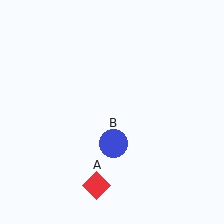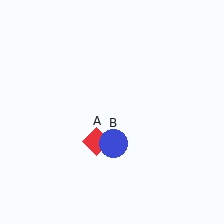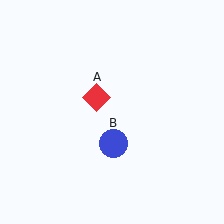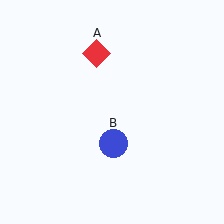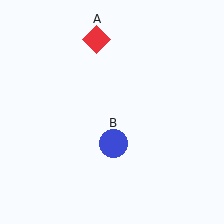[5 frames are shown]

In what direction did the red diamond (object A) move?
The red diamond (object A) moved up.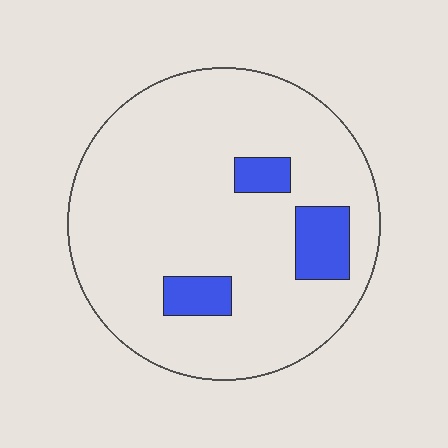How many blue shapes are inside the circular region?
3.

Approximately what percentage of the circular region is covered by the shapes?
Approximately 10%.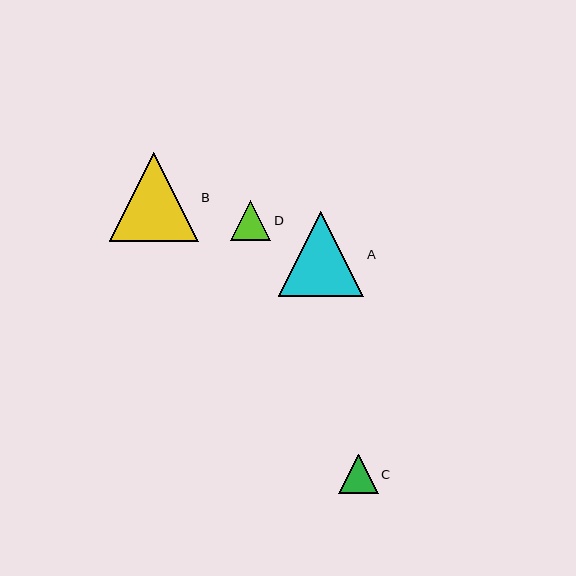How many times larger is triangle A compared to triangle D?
Triangle A is approximately 2.1 times the size of triangle D.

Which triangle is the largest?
Triangle B is the largest with a size of approximately 89 pixels.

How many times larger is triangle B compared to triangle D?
Triangle B is approximately 2.2 times the size of triangle D.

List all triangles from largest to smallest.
From largest to smallest: B, A, D, C.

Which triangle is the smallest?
Triangle C is the smallest with a size of approximately 39 pixels.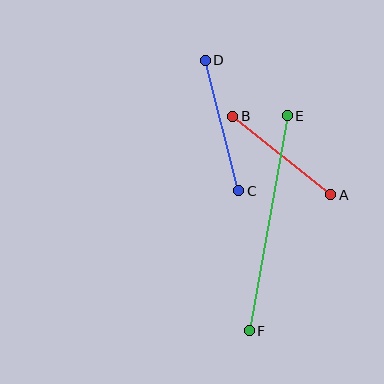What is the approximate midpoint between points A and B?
The midpoint is at approximately (282, 155) pixels.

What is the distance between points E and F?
The distance is approximately 219 pixels.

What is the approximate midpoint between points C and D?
The midpoint is at approximately (222, 125) pixels.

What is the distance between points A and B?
The distance is approximately 125 pixels.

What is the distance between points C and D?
The distance is approximately 135 pixels.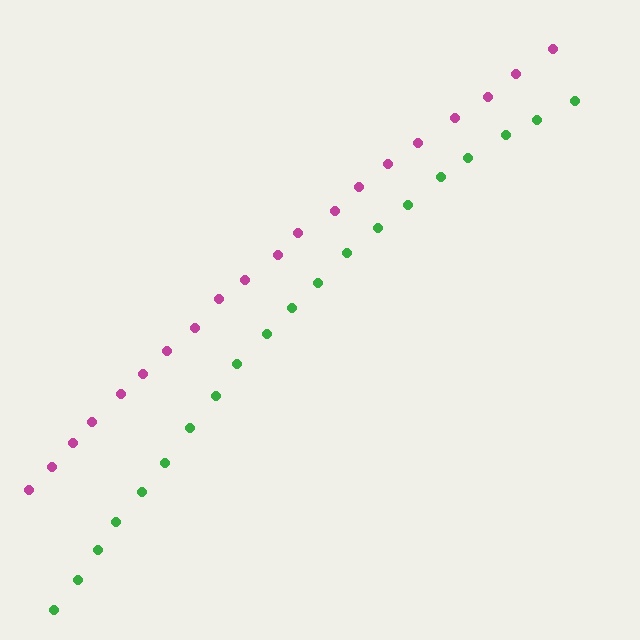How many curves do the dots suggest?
There are 2 distinct paths.